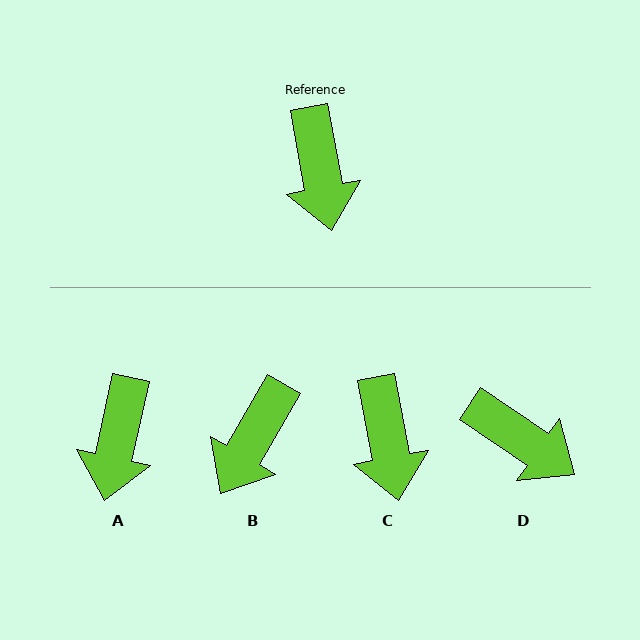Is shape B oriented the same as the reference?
No, it is off by about 41 degrees.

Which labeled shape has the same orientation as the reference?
C.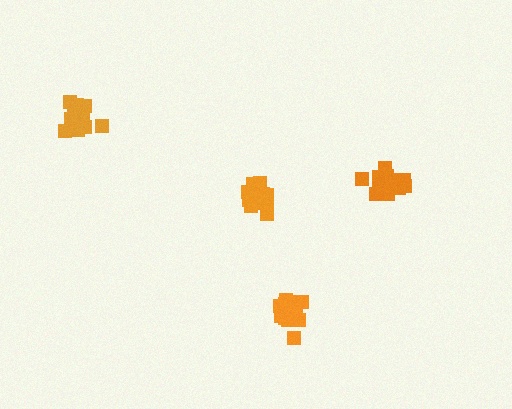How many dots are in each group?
Group 1: 17 dots, Group 2: 17 dots, Group 3: 12 dots, Group 4: 16 dots (62 total).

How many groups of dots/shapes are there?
There are 4 groups.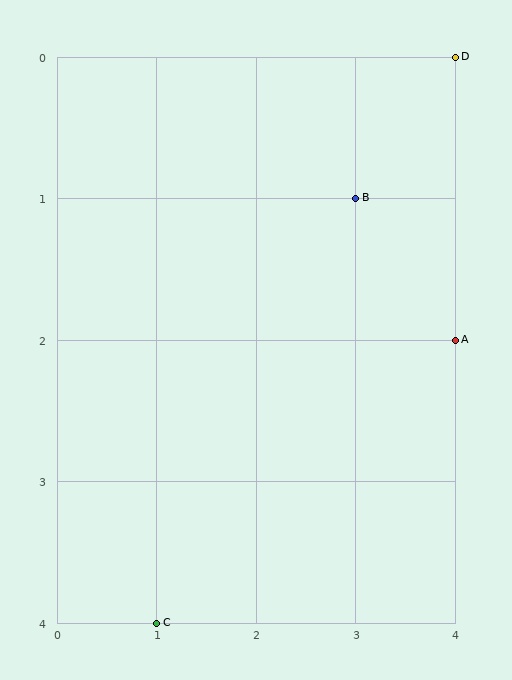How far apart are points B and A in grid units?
Points B and A are 1 column and 1 row apart (about 1.4 grid units diagonally).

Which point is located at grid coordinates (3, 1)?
Point B is at (3, 1).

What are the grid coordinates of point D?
Point D is at grid coordinates (4, 0).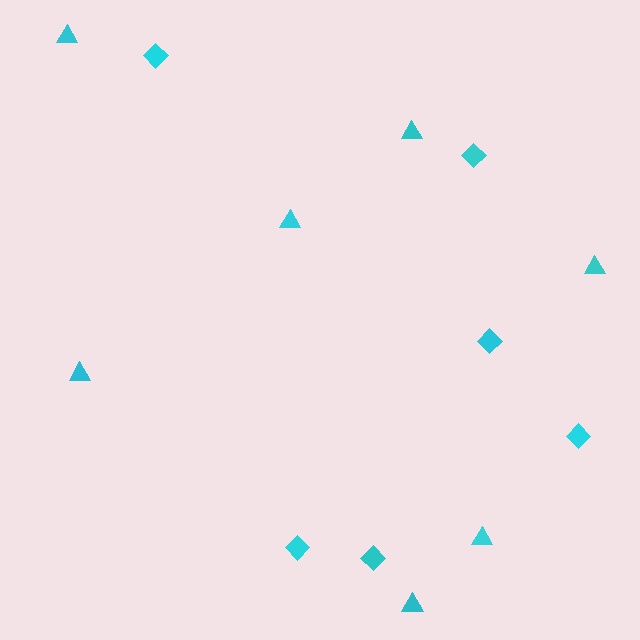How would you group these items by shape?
There are 2 groups: one group of diamonds (6) and one group of triangles (7).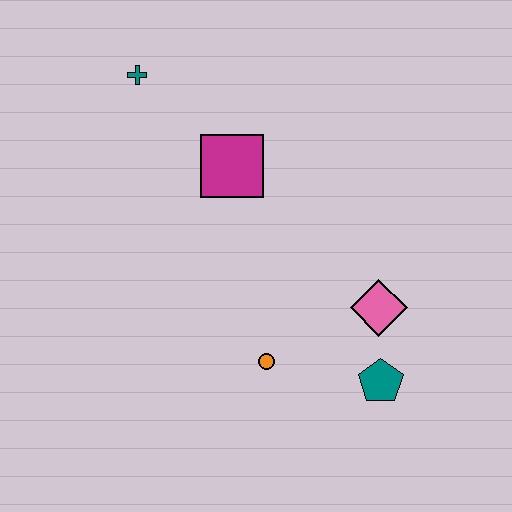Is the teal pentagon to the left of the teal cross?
No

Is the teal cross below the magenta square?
No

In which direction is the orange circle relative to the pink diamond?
The orange circle is to the left of the pink diamond.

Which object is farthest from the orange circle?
The teal cross is farthest from the orange circle.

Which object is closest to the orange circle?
The teal pentagon is closest to the orange circle.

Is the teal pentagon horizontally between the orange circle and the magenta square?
No